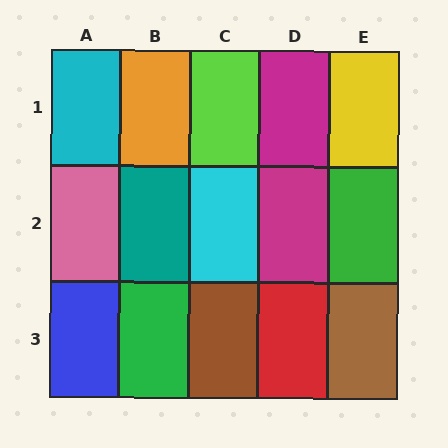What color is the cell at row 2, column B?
Teal.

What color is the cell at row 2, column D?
Magenta.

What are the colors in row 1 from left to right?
Cyan, orange, lime, magenta, yellow.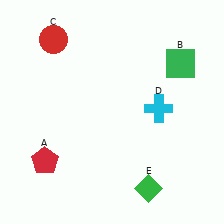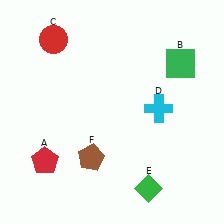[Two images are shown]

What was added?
A brown pentagon (F) was added in Image 2.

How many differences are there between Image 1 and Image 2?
There is 1 difference between the two images.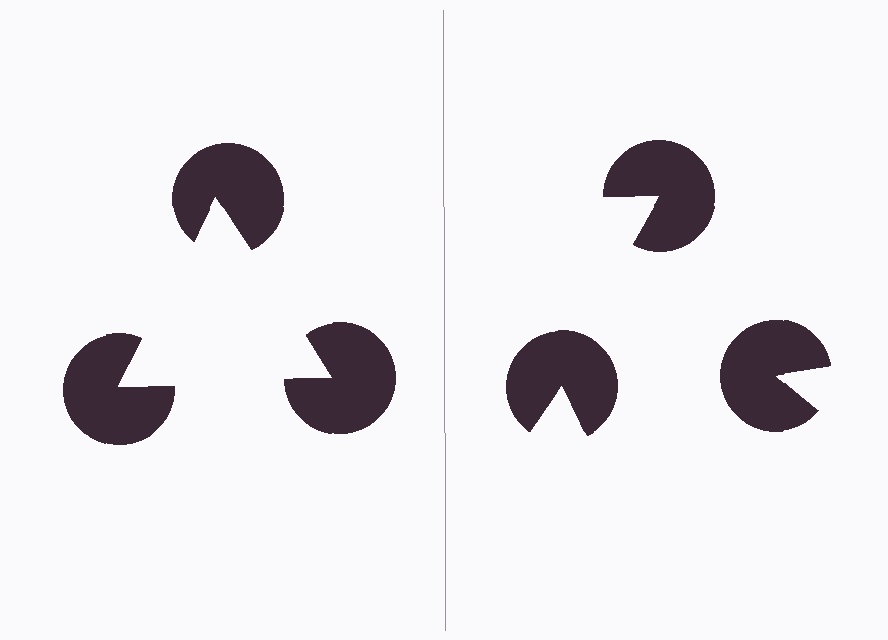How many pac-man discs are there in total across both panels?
6 — 3 on each side.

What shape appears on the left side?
An illusory triangle.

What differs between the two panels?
The pac-man discs are positioned identically on both sides; only the wedge orientations differ. On the left they align to a triangle; on the right they are misaligned.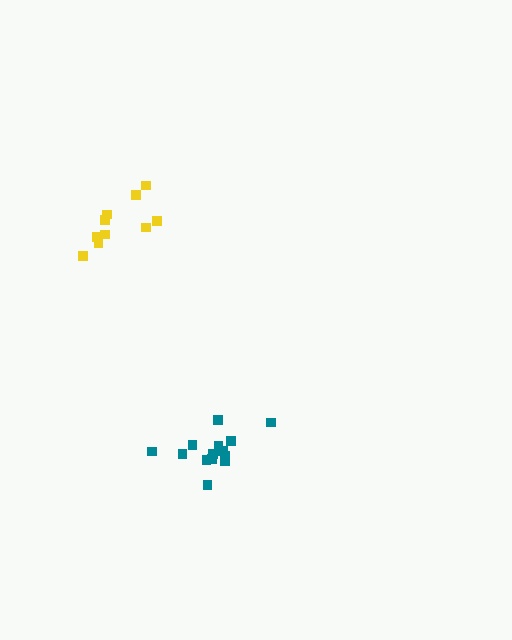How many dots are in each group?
Group 1: 14 dots, Group 2: 10 dots (24 total).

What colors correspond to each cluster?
The clusters are colored: teal, yellow.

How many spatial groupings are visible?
There are 2 spatial groupings.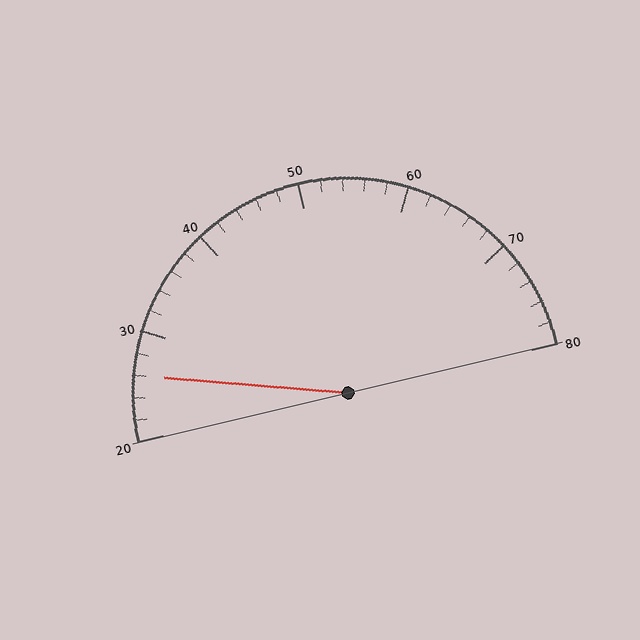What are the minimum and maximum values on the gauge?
The gauge ranges from 20 to 80.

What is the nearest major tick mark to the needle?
The nearest major tick mark is 30.